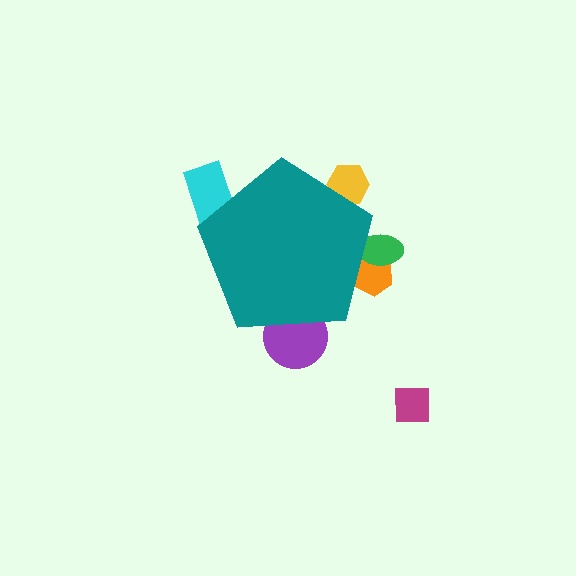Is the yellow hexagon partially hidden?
Yes, the yellow hexagon is partially hidden behind the teal pentagon.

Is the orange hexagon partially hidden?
Yes, the orange hexagon is partially hidden behind the teal pentagon.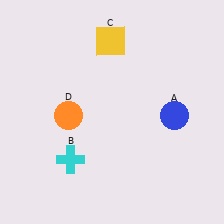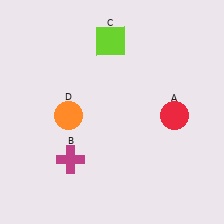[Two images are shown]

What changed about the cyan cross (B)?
In Image 1, B is cyan. In Image 2, it changed to magenta.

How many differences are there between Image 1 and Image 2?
There are 3 differences between the two images.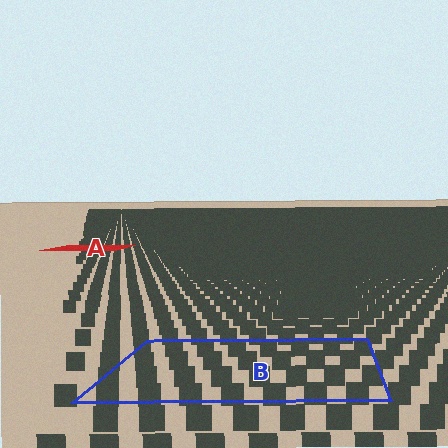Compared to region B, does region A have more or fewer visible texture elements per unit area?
Region A has more texture elements per unit area — they are packed more densely because it is farther away.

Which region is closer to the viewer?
Region B is closer. The texture elements there are larger and more spread out.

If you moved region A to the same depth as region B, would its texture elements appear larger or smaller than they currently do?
They would appear larger. At a closer depth, the same texture elements are projected at a bigger on-screen size.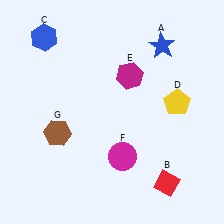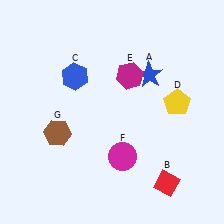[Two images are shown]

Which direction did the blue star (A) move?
The blue star (A) moved down.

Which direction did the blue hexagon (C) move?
The blue hexagon (C) moved down.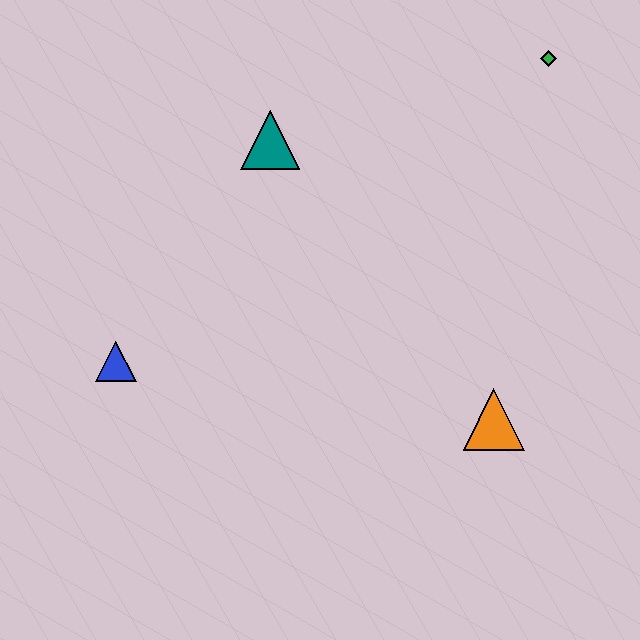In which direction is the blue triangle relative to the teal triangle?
The blue triangle is below the teal triangle.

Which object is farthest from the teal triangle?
The orange triangle is farthest from the teal triangle.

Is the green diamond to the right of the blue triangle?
Yes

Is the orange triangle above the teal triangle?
No